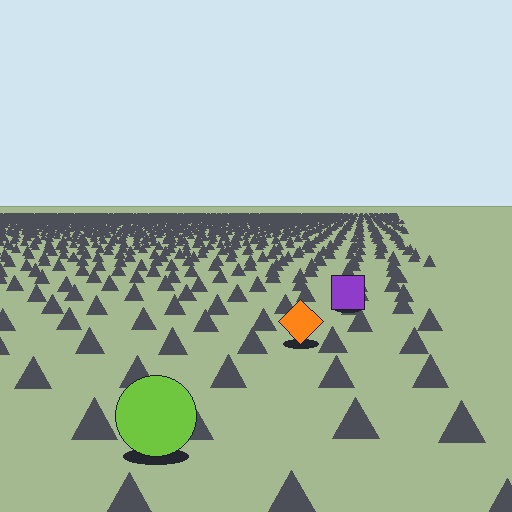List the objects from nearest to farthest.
From nearest to farthest: the lime circle, the orange diamond, the purple square.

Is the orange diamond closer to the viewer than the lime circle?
No. The lime circle is closer — you can tell from the texture gradient: the ground texture is coarser near it.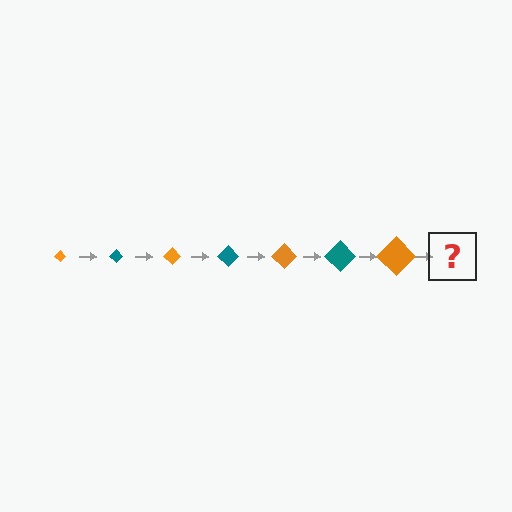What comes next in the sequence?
The next element should be a teal diamond, larger than the previous one.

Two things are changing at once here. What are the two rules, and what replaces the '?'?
The two rules are that the diamond grows larger each step and the color cycles through orange and teal. The '?' should be a teal diamond, larger than the previous one.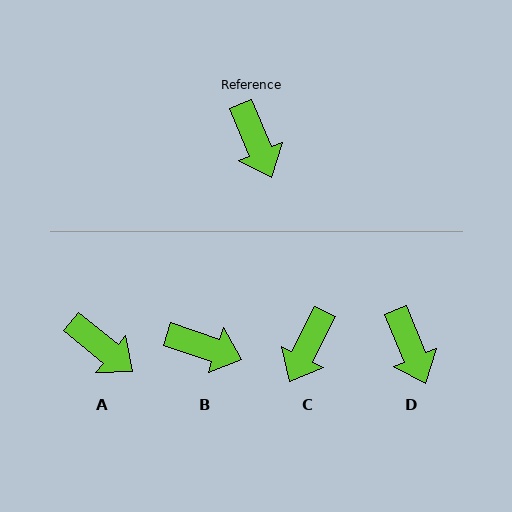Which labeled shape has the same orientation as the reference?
D.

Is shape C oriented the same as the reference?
No, it is off by about 49 degrees.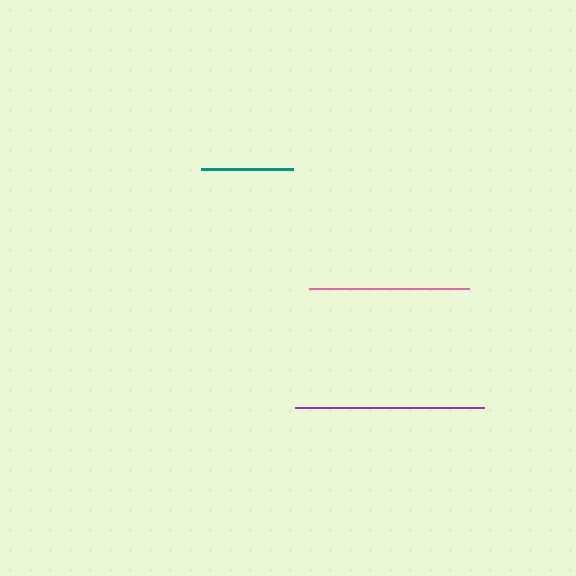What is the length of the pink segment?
The pink segment is approximately 160 pixels long.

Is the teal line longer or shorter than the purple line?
The purple line is longer than the teal line.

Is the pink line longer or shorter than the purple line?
The purple line is longer than the pink line.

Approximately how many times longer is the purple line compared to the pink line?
The purple line is approximately 1.2 times the length of the pink line.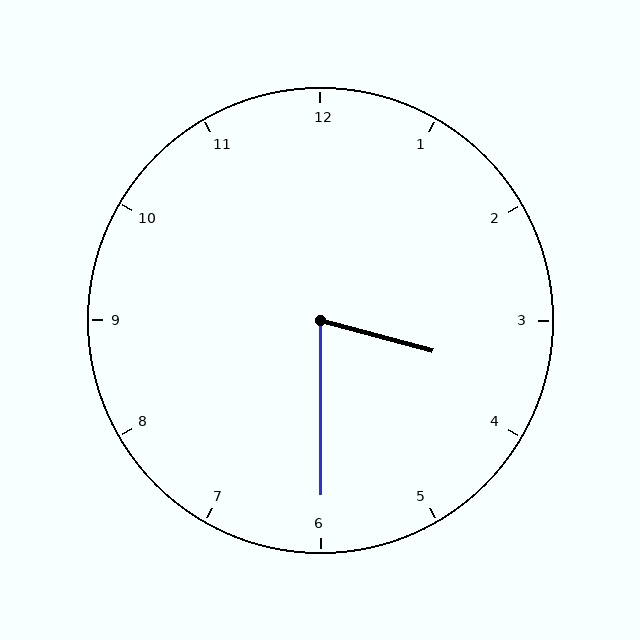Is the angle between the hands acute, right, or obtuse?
It is acute.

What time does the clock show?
3:30.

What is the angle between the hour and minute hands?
Approximately 75 degrees.